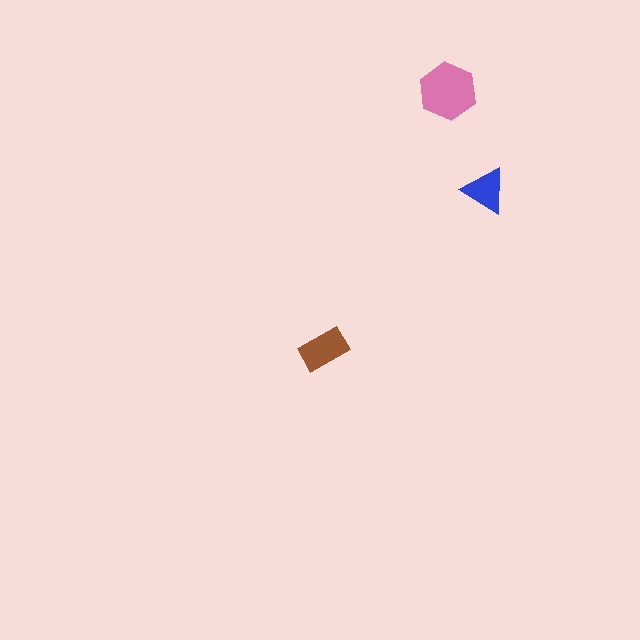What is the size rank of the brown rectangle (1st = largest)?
2nd.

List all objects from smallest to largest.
The blue triangle, the brown rectangle, the pink hexagon.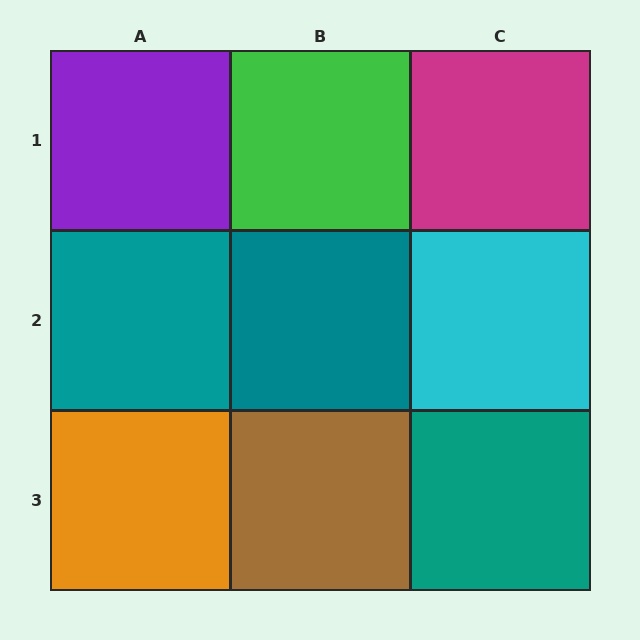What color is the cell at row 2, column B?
Teal.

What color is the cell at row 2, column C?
Cyan.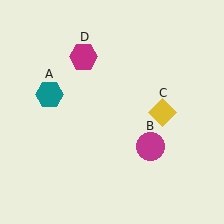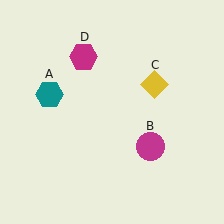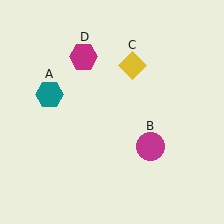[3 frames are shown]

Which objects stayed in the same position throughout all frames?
Teal hexagon (object A) and magenta circle (object B) and magenta hexagon (object D) remained stationary.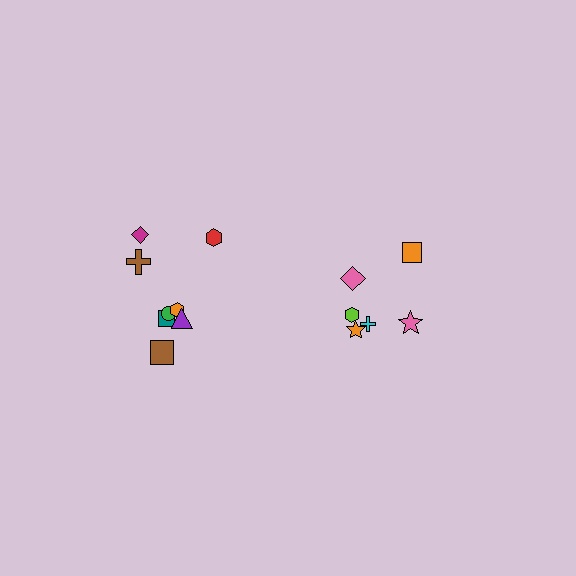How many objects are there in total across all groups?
There are 14 objects.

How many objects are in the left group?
There are 8 objects.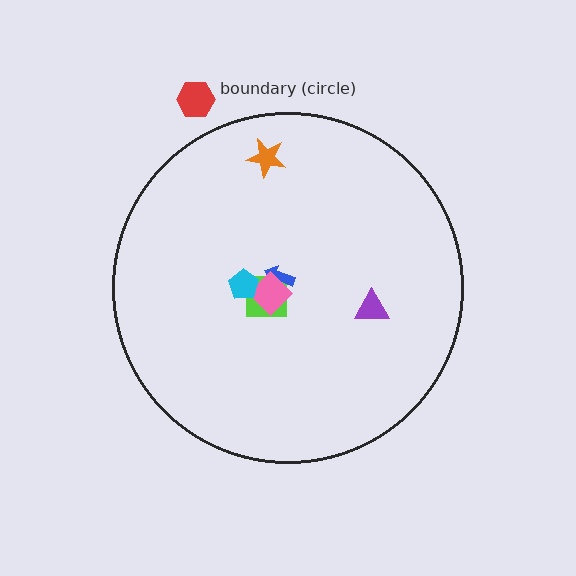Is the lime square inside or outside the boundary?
Inside.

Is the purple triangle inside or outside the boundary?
Inside.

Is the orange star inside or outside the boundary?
Inside.